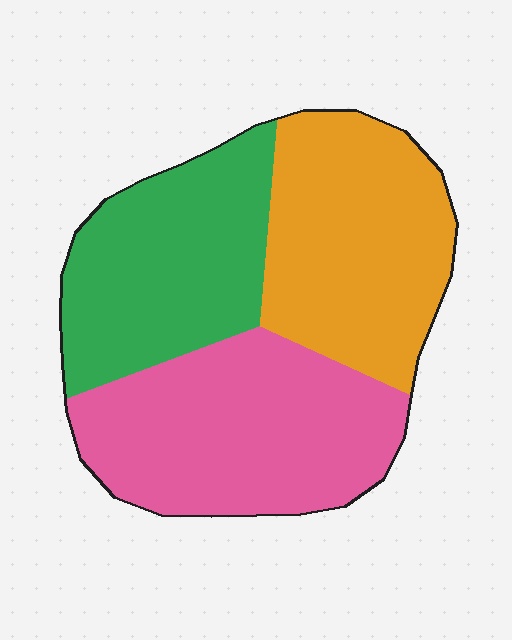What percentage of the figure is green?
Green takes up about one third (1/3) of the figure.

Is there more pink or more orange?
Pink.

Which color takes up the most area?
Pink, at roughly 35%.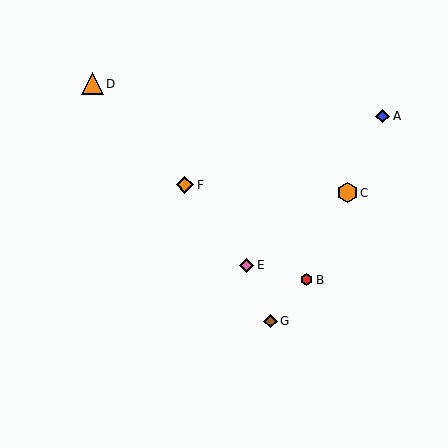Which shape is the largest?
The orange triangle (labeled D) is the largest.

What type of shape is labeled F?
Shape F is an orange diamond.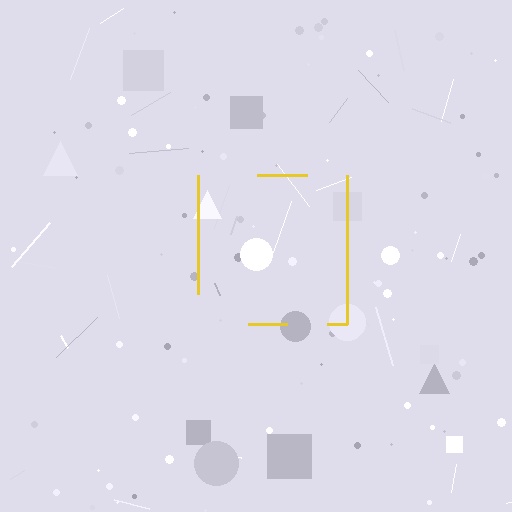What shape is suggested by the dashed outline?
The dashed outline suggests a square.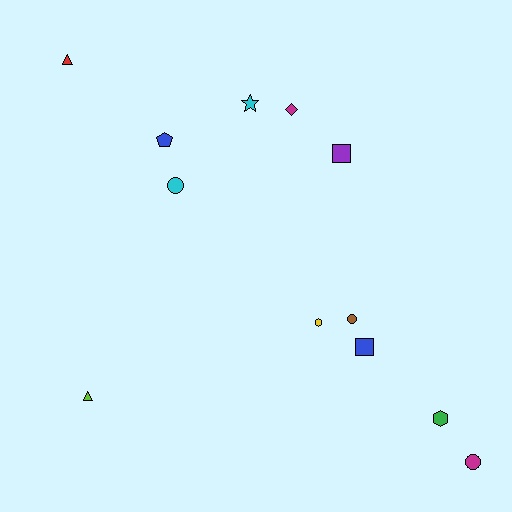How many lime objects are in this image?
There is 1 lime object.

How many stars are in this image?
There is 1 star.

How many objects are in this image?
There are 12 objects.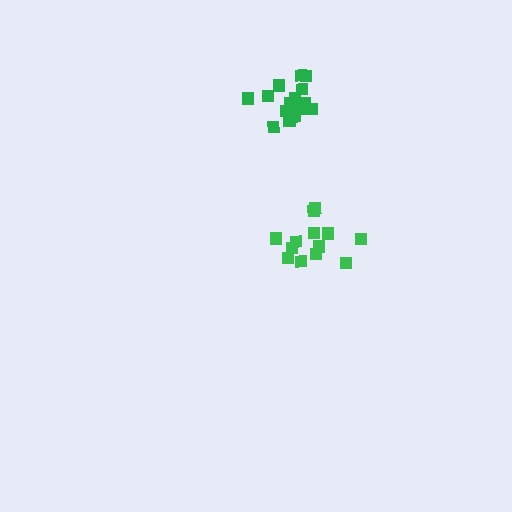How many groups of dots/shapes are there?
There are 2 groups.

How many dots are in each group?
Group 1: 13 dots, Group 2: 17 dots (30 total).